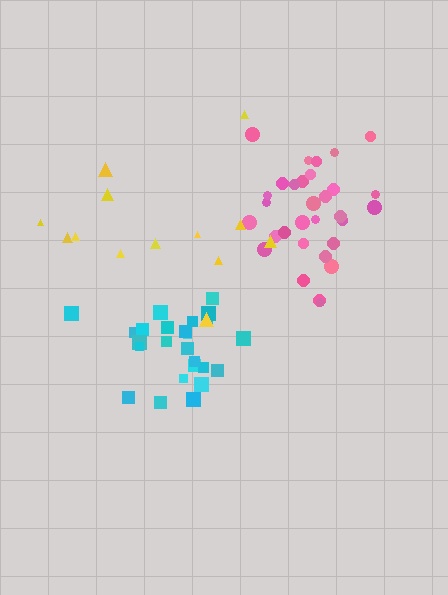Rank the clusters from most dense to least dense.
pink, cyan, yellow.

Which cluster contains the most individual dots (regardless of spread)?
Pink (32).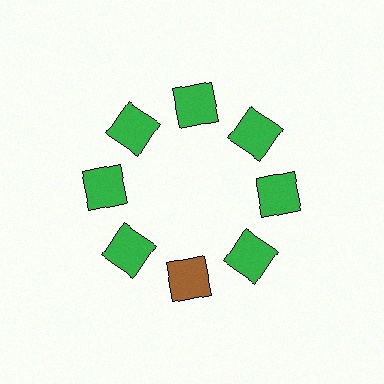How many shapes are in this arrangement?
There are 8 shapes arranged in a ring pattern.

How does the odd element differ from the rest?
It has a different color: brown instead of green.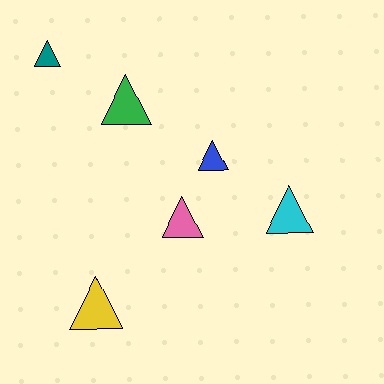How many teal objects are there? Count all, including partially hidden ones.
There is 1 teal object.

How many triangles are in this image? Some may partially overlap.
There are 6 triangles.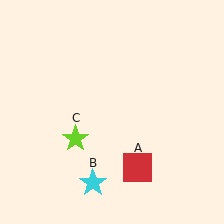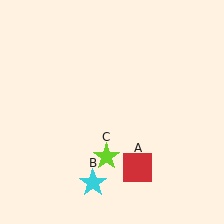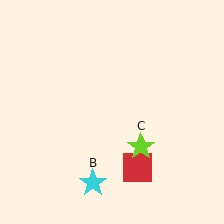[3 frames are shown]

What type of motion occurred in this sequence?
The lime star (object C) rotated counterclockwise around the center of the scene.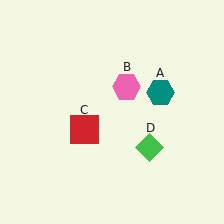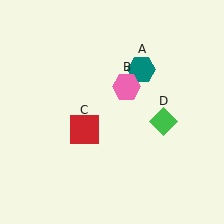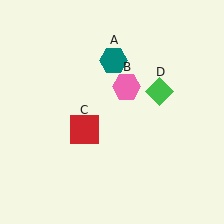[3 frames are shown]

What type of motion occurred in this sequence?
The teal hexagon (object A), green diamond (object D) rotated counterclockwise around the center of the scene.